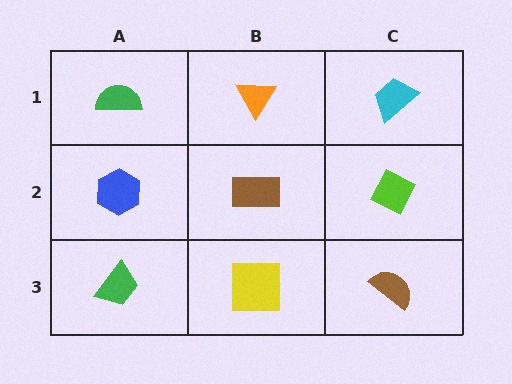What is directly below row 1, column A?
A blue hexagon.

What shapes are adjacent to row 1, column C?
A lime diamond (row 2, column C), an orange triangle (row 1, column B).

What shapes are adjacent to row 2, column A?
A green semicircle (row 1, column A), a green trapezoid (row 3, column A), a brown rectangle (row 2, column B).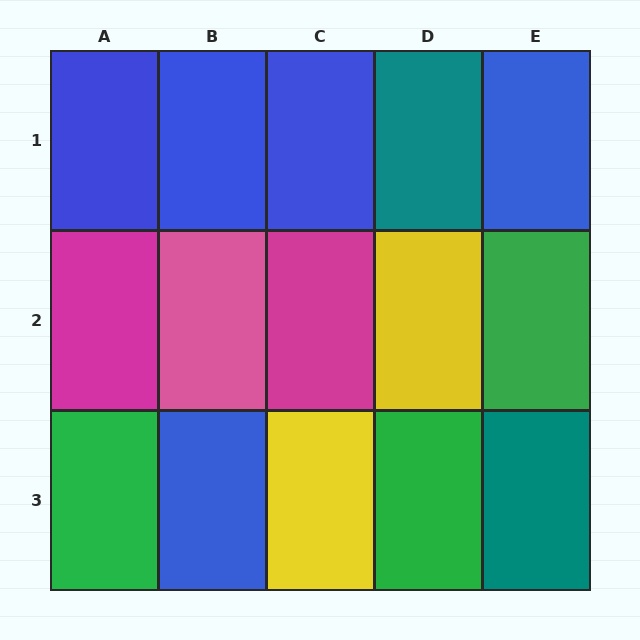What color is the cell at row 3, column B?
Blue.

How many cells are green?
3 cells are green.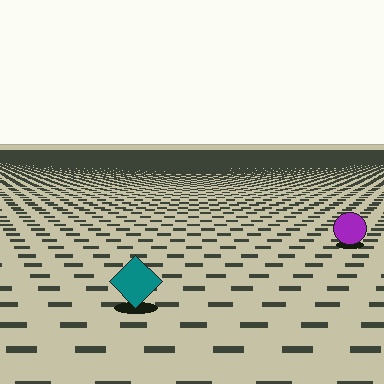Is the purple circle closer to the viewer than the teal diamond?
No. The teal diamond is closer — you can tell from the texture gradient: the ground texture is coarser near it.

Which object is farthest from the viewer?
The purple circle is farthest from the viewer. It appears smaller and the ground texture around it is denser.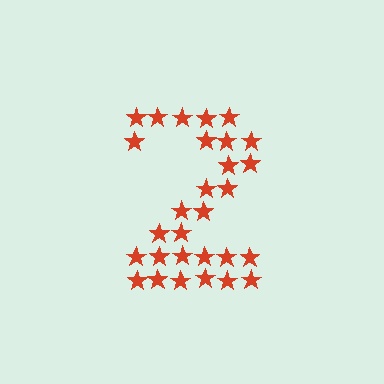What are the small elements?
The small elements are stars.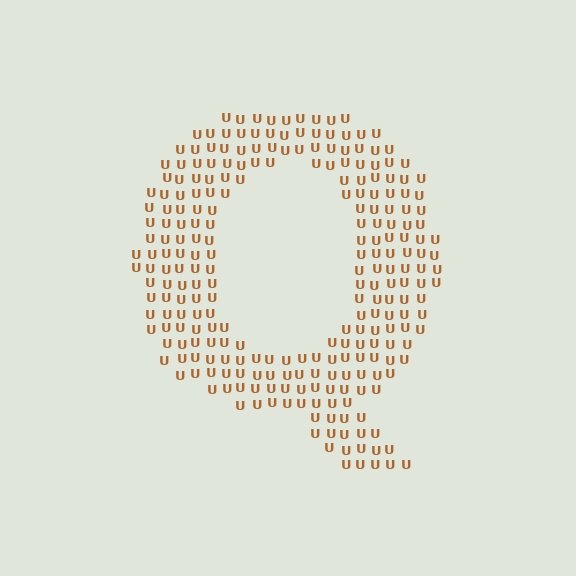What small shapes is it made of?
It is made of small letter U's.